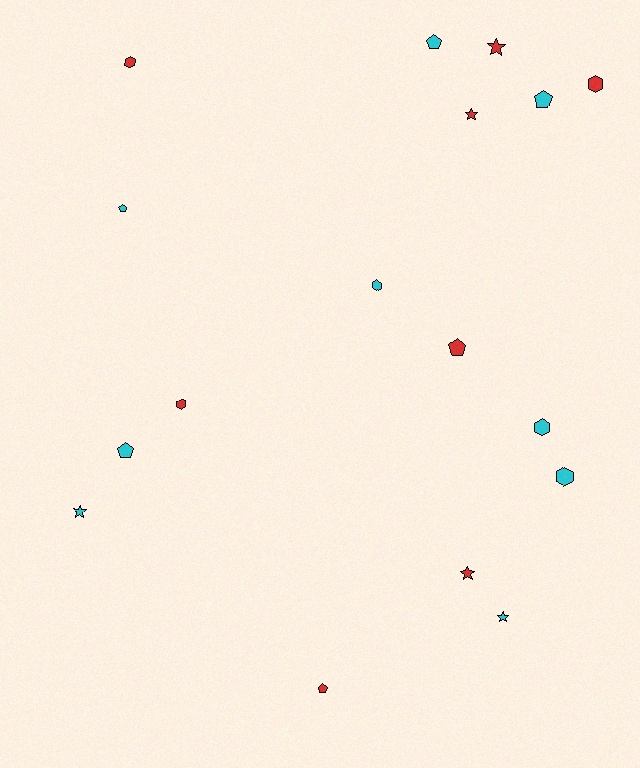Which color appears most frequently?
Cyan, with 9 objects.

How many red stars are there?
There are 3 red stars.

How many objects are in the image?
There are 17 objects.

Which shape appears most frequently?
Pentagon, with 6 objects.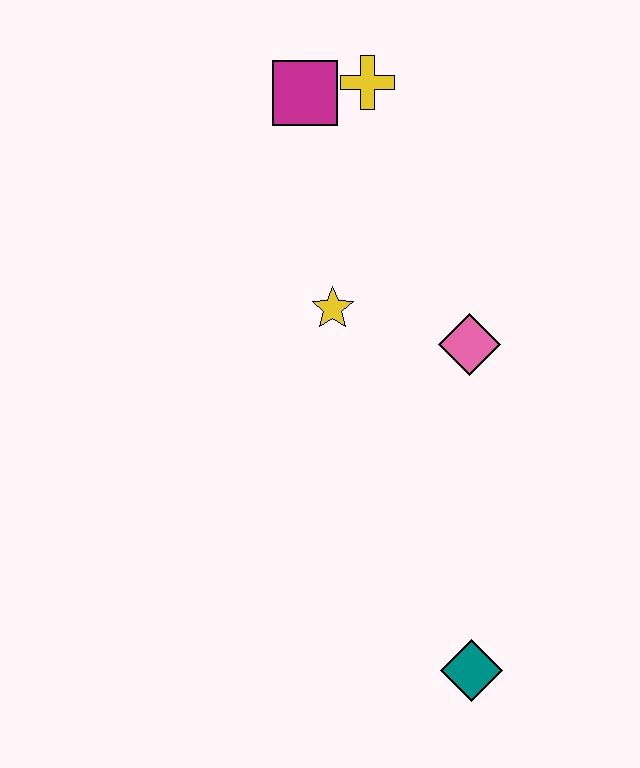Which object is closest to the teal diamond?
The pink diamond is closest to the teal diamond.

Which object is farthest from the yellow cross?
The teal diamond is farthest from the yellow cross.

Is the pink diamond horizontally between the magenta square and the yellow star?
No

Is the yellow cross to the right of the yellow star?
Yes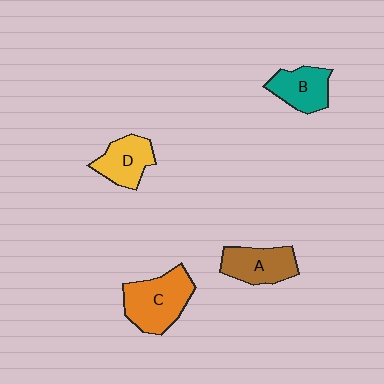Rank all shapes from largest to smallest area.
From largest to smallest: C (orange), A (brown), B (teal), D (yellow).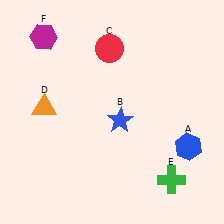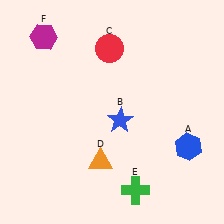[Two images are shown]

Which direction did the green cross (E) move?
The green cross (E) moved left.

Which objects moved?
The objects that moved are: the orange triangle (D), the green cross (E).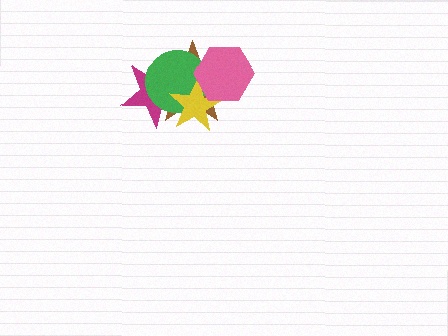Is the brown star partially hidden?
Yes, it is partially covered by another shape.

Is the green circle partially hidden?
Yes, it is partially covered by another shape.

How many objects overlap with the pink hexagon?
3 objects overlap with the pink hexagon.